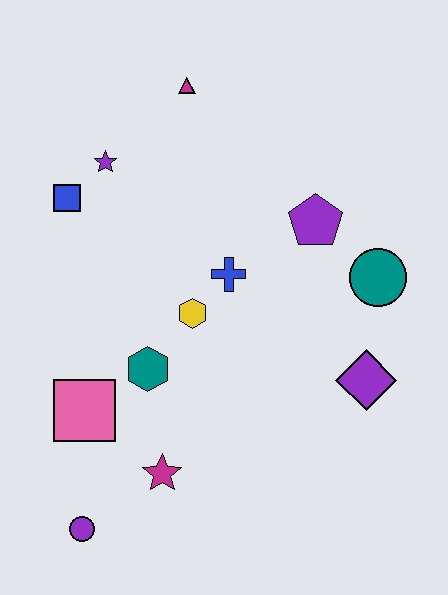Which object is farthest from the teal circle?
The purple circle is farthest from the teal circle.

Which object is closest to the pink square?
The teal hexagon is closest to the pink square.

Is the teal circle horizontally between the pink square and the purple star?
No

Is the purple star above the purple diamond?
Yes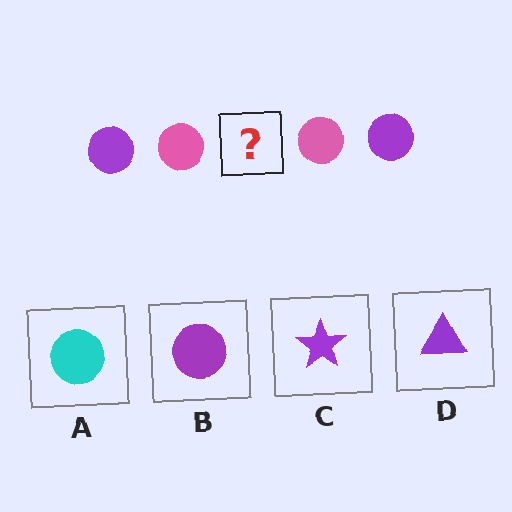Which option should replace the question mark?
Option B.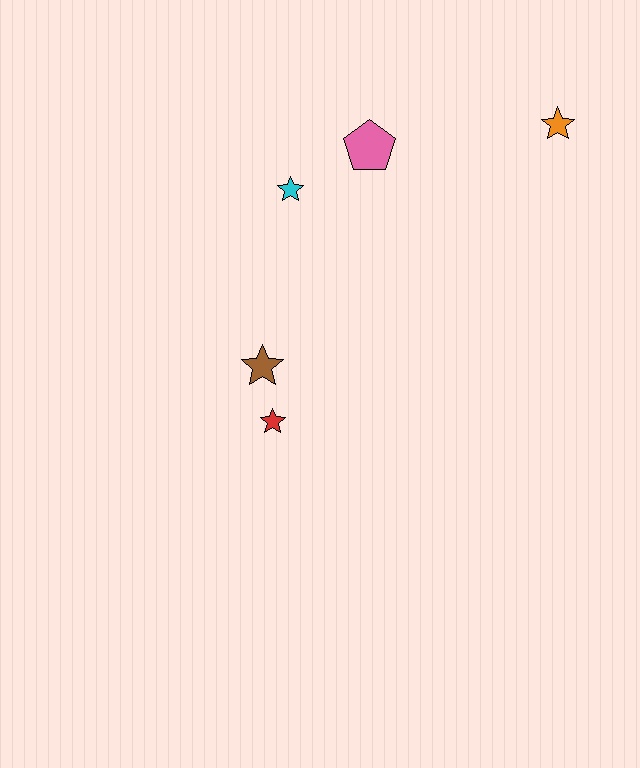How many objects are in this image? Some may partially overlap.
There are 5 objects.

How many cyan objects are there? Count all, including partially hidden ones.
There is 1 cyan object.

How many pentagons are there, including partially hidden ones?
There is 1 pentagon.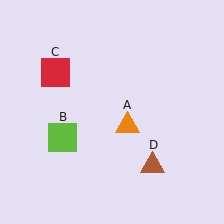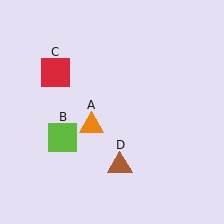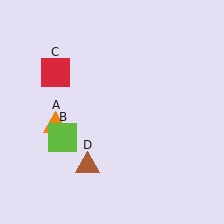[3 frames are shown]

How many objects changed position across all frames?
2 objects changed position: orange triangle (object A), brown triangle (object D).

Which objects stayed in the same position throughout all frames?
Lime square (object B) and red square (object C) remained stationary.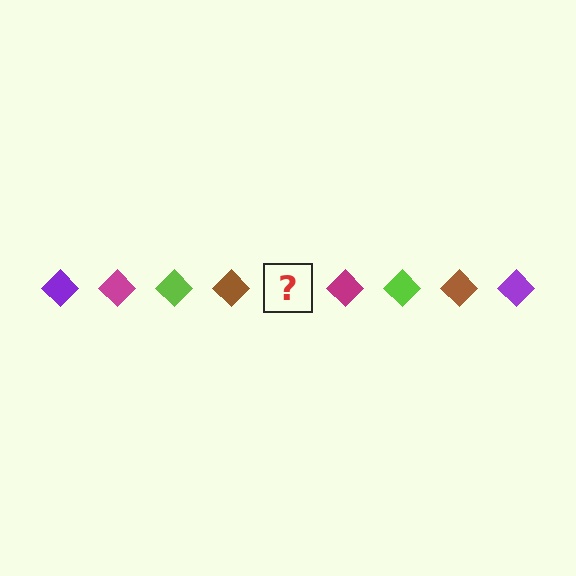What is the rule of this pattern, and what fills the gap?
The rule is that the pattern cycles through purple, magenta, lime, brown diamonds. The gap should be filled with a purple diamond.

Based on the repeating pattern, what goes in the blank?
The blank should be a purple diamond.